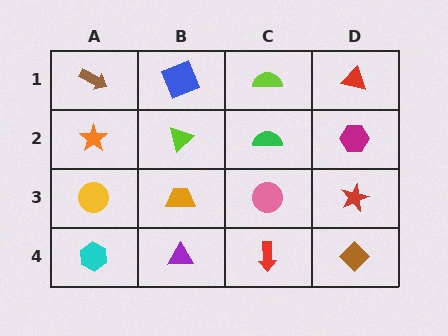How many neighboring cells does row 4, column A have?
2.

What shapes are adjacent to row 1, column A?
An orange star (row 2, column A), a blue square (row 1, column B).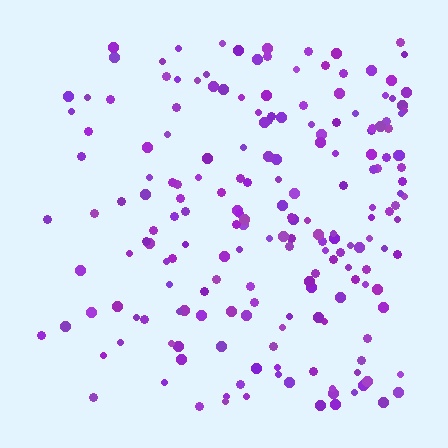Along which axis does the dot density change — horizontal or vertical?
Horizontal.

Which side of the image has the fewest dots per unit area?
The left.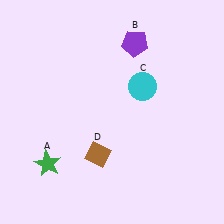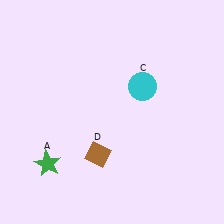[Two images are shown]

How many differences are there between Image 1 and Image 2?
There is 1 difference between the two images.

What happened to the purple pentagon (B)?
The purple pentagon (B) was removed in Image 2. It was in the top-right area of Image 1.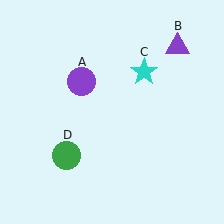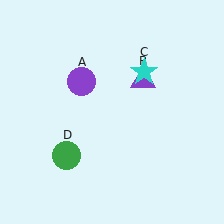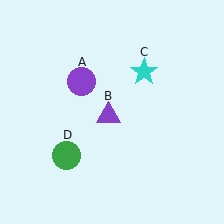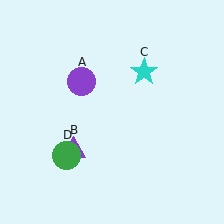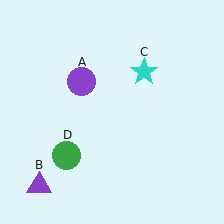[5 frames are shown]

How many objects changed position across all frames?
1 object changed position: purple triangle (object B).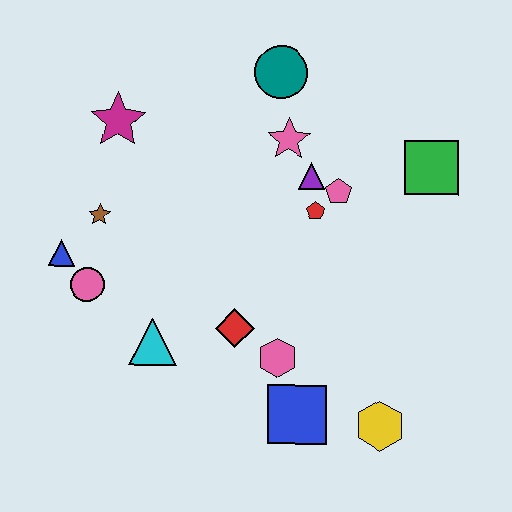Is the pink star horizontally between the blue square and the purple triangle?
No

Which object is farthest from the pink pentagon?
The blue triangle is farthest from the pink pentagon.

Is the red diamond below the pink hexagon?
No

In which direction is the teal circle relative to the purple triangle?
The teal circle is above the purple triangle.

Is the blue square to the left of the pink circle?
No